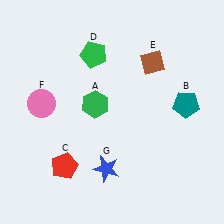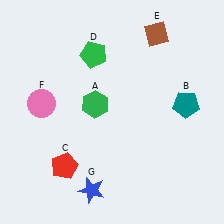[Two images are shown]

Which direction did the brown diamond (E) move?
The brown diamond (E) moved up.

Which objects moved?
The objects that moved are: the brown diamond (E), the blue star (G).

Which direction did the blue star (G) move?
The blue star (G) moved down.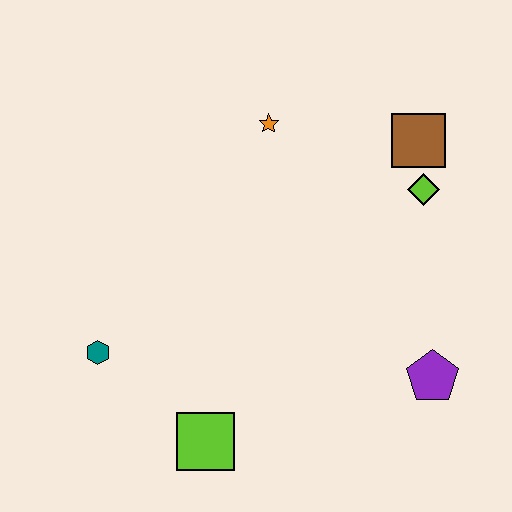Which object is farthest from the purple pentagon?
The teal hexagon is farthest from the purple pentagon.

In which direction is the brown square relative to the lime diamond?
The brown square is above the lime diamond.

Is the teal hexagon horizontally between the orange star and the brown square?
No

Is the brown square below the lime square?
No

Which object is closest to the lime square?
The teal hexagon is closest to the lime square.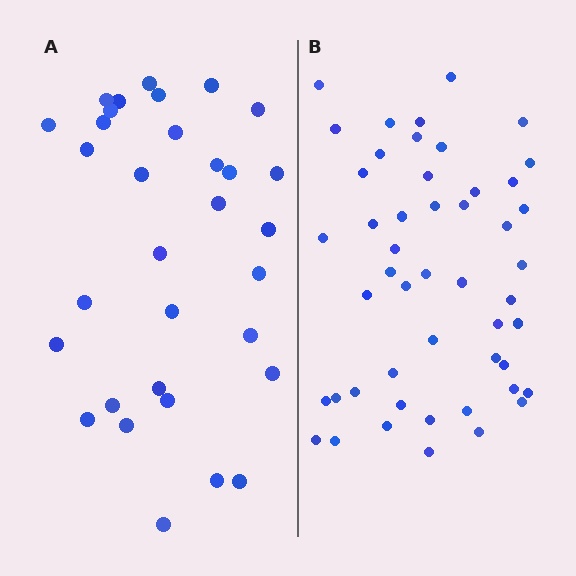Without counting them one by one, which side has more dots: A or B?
Region B (the right region) has more dots.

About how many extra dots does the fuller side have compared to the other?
Region B has approximately 15 more dots than region A.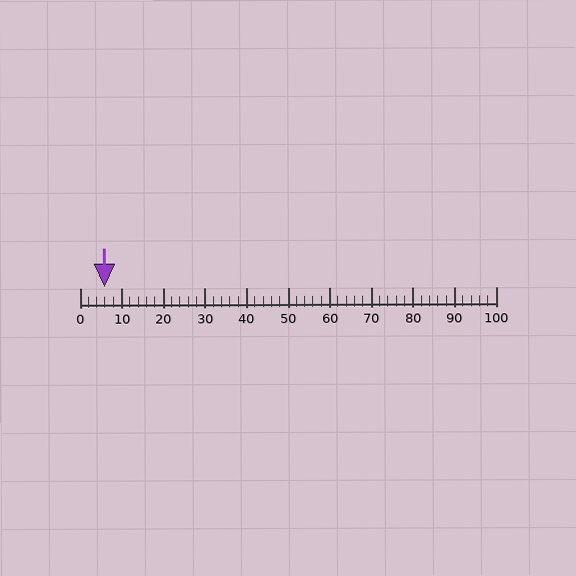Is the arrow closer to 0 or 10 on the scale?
The arrow is closer to 10.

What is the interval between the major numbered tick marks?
The major tick marks are spaced 10 units apart.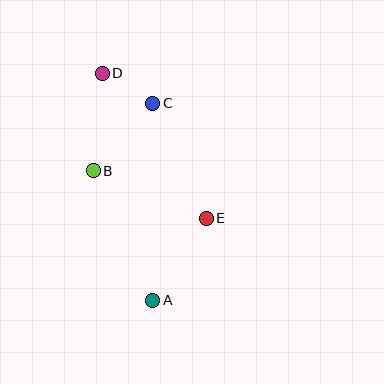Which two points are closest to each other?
Points C and D are closest to each other.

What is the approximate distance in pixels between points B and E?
The distance between B and E is approximately 123 pixels.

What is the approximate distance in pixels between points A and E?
The distance between A and E is approximately 98 pixels.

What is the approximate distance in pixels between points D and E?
The distance between D and E is approximately 178 pixels.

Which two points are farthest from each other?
Points A and D are farthest from each other.